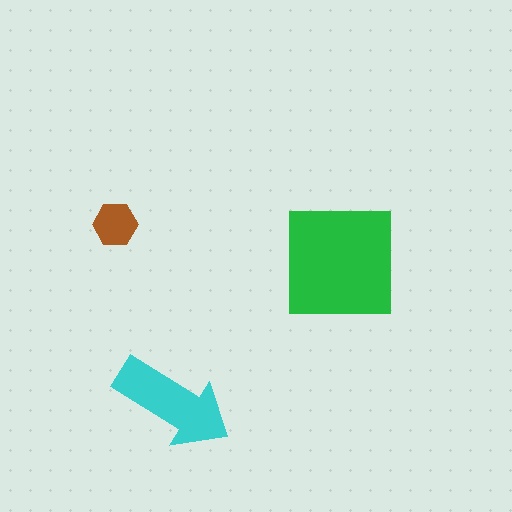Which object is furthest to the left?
The brown hexagon is leftmost.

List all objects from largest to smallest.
The green square, the cyan arrow, the brown hexagon.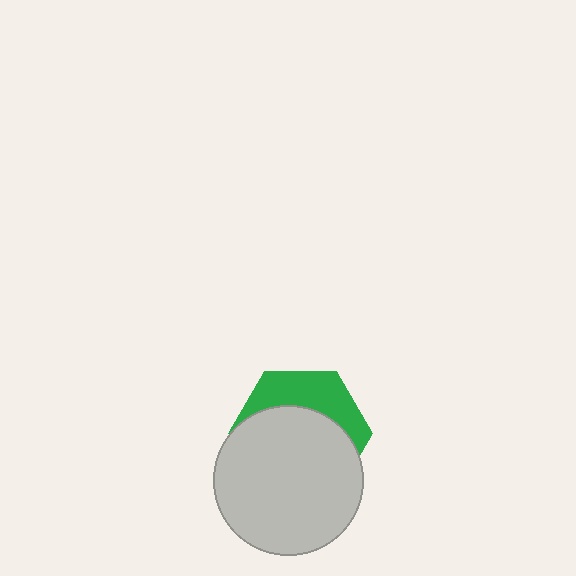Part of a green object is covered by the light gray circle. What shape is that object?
It is a hexagon.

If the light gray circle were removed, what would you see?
You would see the complete green hexagon.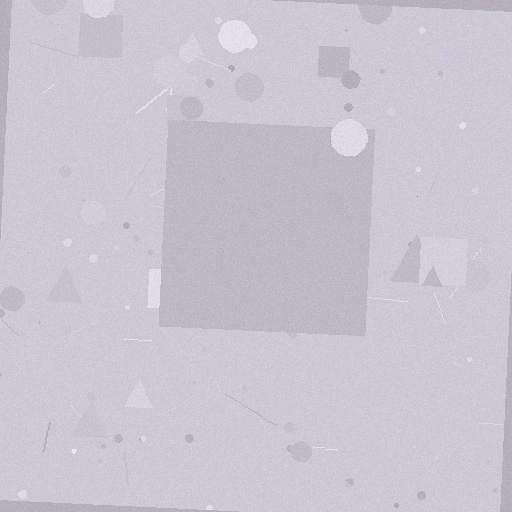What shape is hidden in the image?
A square is hidden in the image.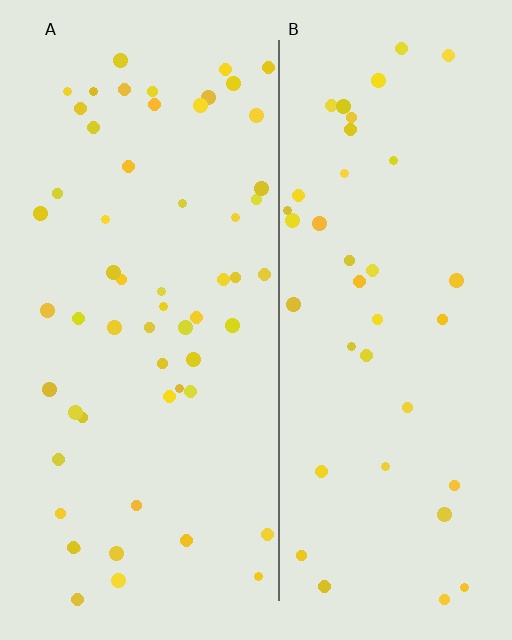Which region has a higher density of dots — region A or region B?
A (the left).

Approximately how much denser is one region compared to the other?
Approximately 1.4× — region A over region B.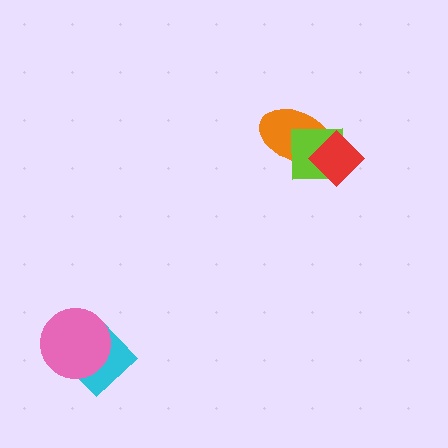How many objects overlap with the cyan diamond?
1 object overlaps with the cyan diamond.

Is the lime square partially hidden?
Yes, it is partially covered by another shape.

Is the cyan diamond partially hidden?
Yes, it is partially covered by another shape.